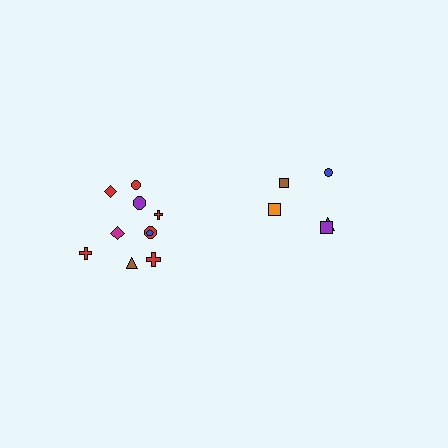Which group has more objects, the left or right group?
The left group.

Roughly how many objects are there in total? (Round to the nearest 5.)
Roughly 15 objects in total.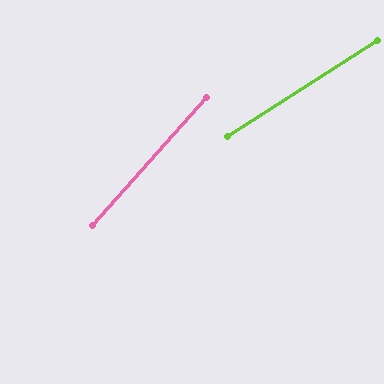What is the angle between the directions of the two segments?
Approximately 16 degrees.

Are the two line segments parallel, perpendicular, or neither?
Neither parallel nor perpendicular — they differ by about 16°.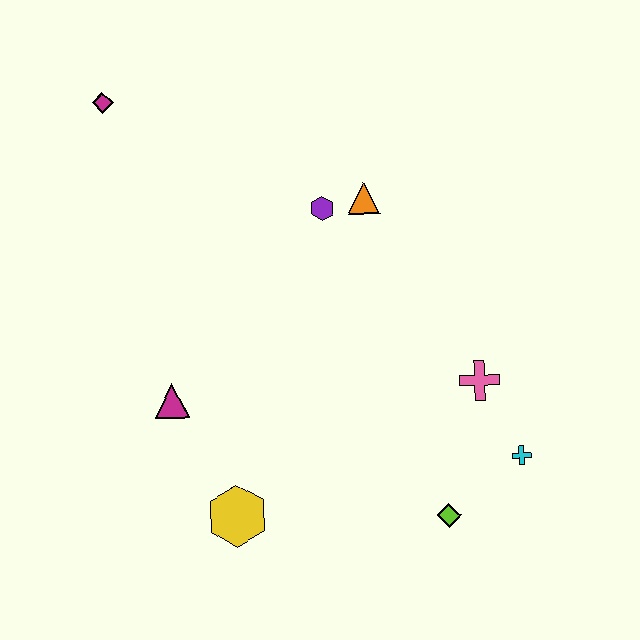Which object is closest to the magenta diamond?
The purple hexagon is closest to the magenta diamond.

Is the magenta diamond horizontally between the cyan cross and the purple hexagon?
No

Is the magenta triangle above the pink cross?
No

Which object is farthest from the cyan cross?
The magenta diamond is farthest from the cyan cross.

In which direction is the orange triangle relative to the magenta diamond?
The orange triangle is to the right of the magenta diamond.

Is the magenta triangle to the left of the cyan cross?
Yes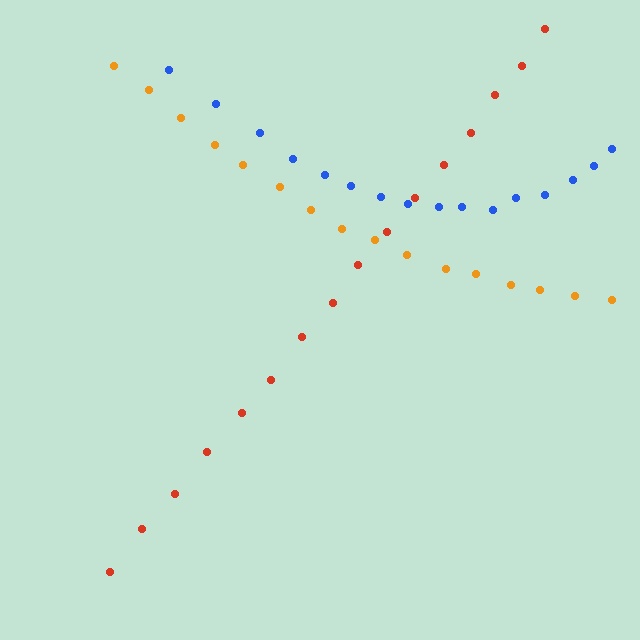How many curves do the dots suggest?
There are 3 distinct paths.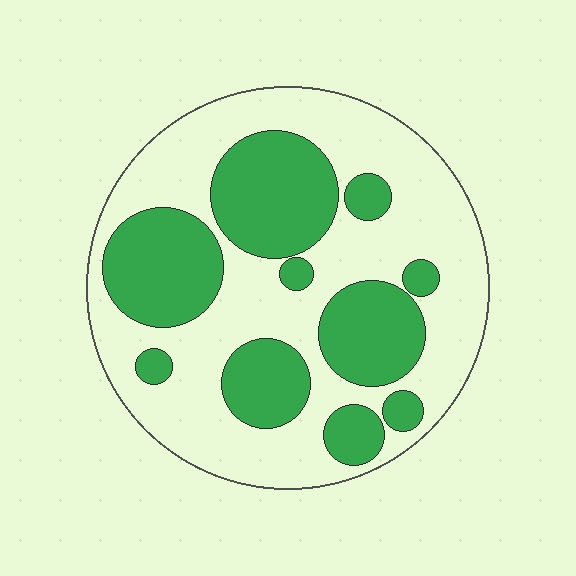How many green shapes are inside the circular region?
10.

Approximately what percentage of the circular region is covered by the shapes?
Approximately 40%.